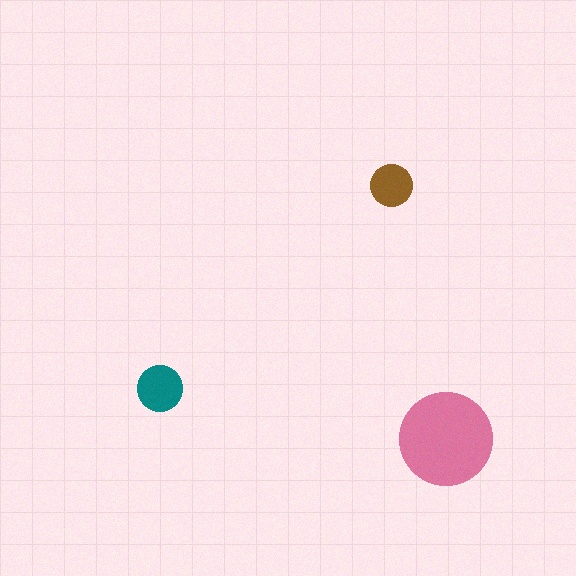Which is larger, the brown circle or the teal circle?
The teal one.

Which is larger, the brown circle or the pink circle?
The pink one.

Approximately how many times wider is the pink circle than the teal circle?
About 2 times wider.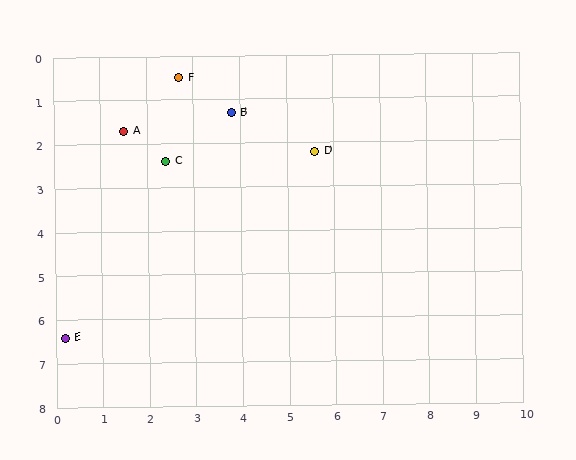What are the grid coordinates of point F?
Point F is at approximately (2.7, 0.5).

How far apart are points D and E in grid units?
Points D and E are about 6.8 grid units apart.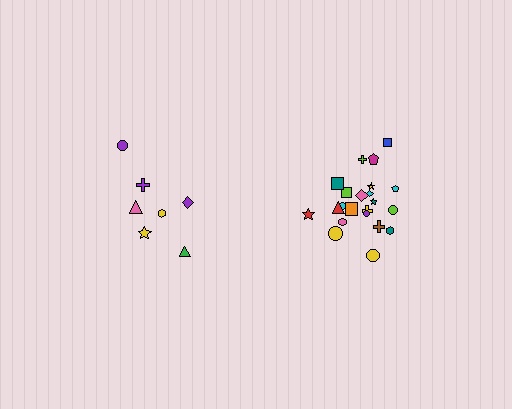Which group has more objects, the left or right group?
The right group.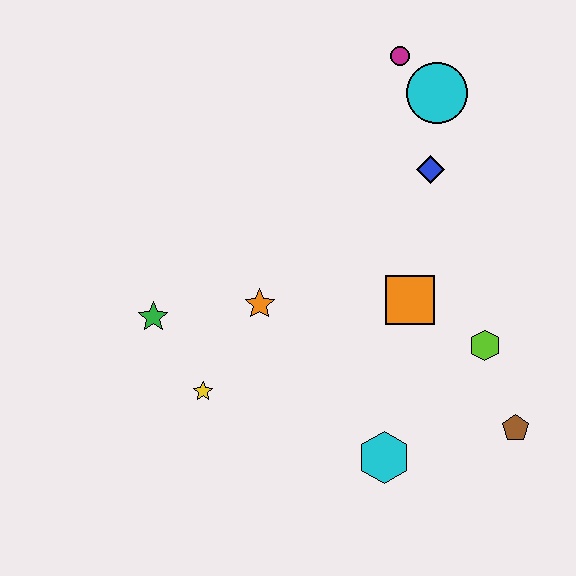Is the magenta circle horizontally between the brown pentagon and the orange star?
Yes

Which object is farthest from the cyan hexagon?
The magenta circle is farthest from the cyan hexagon.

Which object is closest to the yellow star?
The green star is closest to the yellow star.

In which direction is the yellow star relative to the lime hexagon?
The yellow star is to the left of the lime hexagon.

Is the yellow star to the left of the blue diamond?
Yes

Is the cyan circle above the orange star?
Yes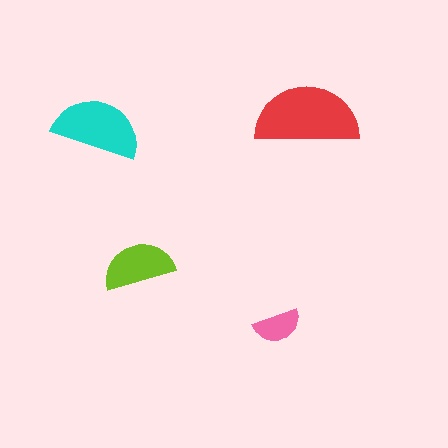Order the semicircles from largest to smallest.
the red one, the cyan one, the lime one, the pink one.